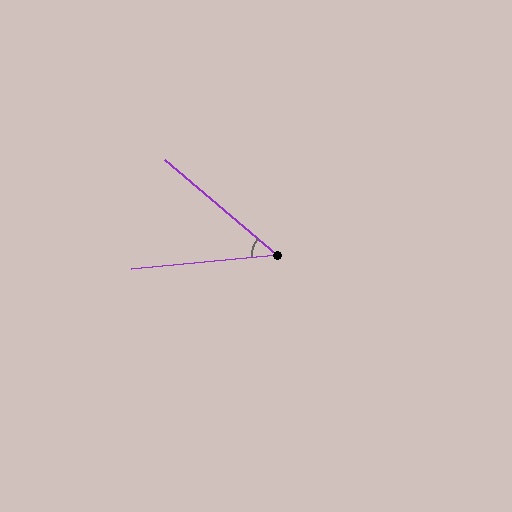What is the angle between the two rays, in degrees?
Approximately 46 degrees.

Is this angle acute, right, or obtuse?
It is acute.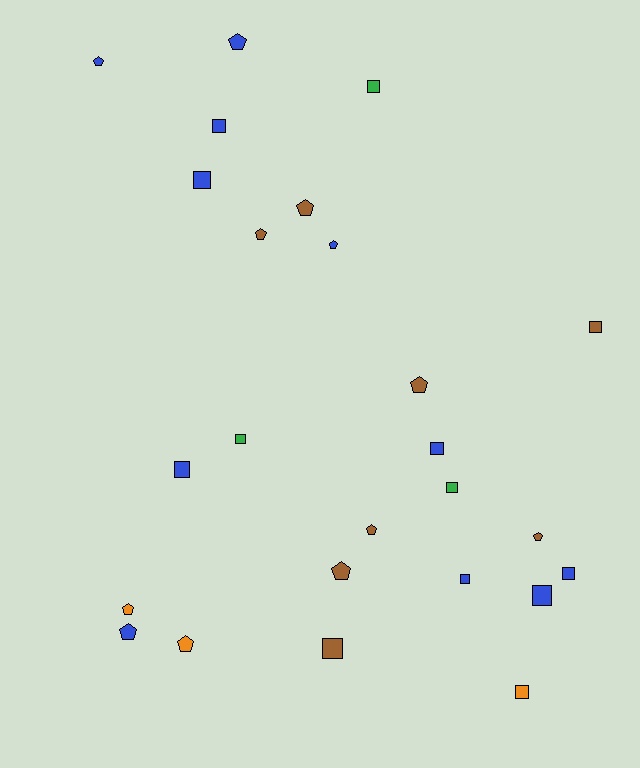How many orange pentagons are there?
There are 2 orange pentagons.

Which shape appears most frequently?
Square, with 13 objects.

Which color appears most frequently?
Blue, with 11 objects.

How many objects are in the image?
There are 25 objects.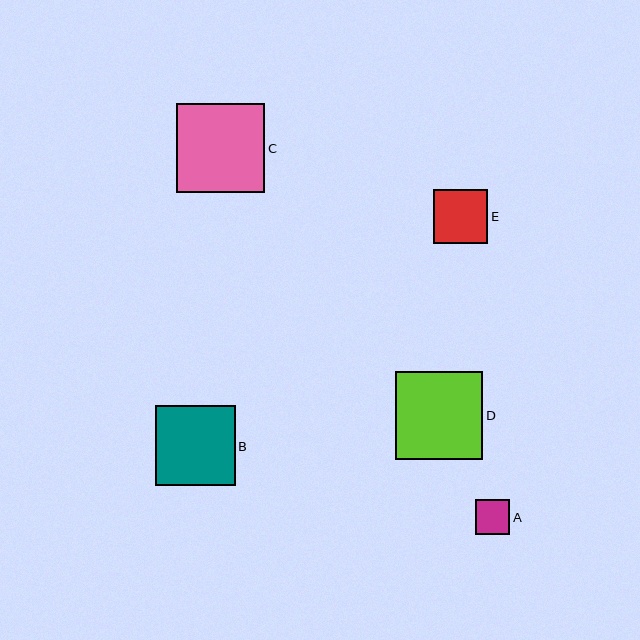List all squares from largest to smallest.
From largest to smallest: C, D, B, E, A.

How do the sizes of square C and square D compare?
Square C and square D are approximately the same size.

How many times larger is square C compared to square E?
Square C is approximately 1.6 times the size of square E.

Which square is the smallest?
Square A is the smallest with a size of approximately 34 pixels.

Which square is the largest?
Square C is the largest with a size of approximately 89 pixels.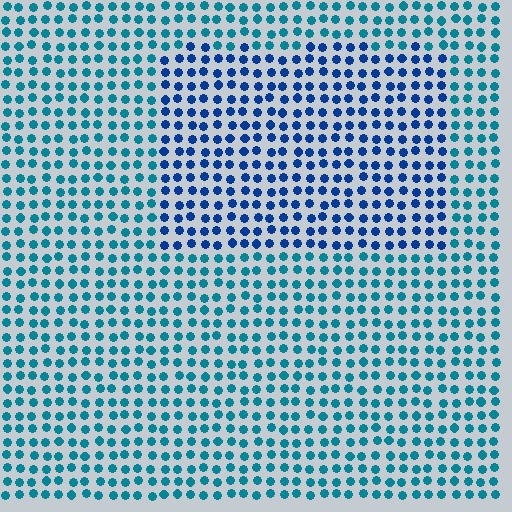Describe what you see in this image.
The image is filled with small teal elements in a uniform arrangement. A rectangle-shaped region is visible where the elements are tinted to a slightly different hue, forming a subtle color boundary.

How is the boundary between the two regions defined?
The boundary is defined purely by a slight shift in hue (about 31 degrees). Spacing, size, and orientation are identical on both sides.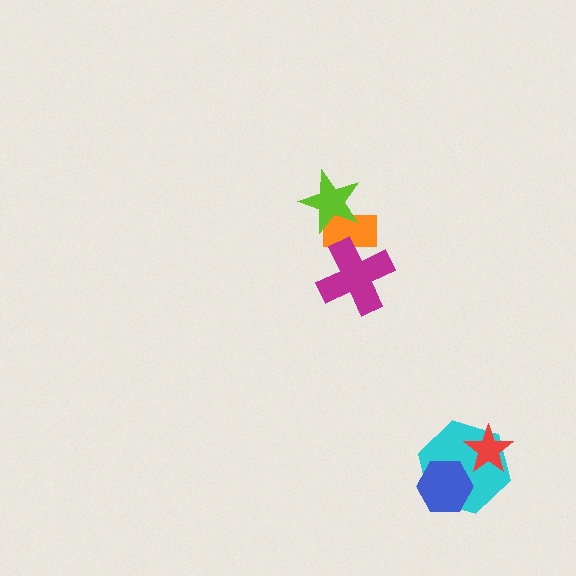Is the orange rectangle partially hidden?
Yes, it is partially covered by another shape.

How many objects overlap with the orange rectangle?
2 objects overlap with the orange rectangle.